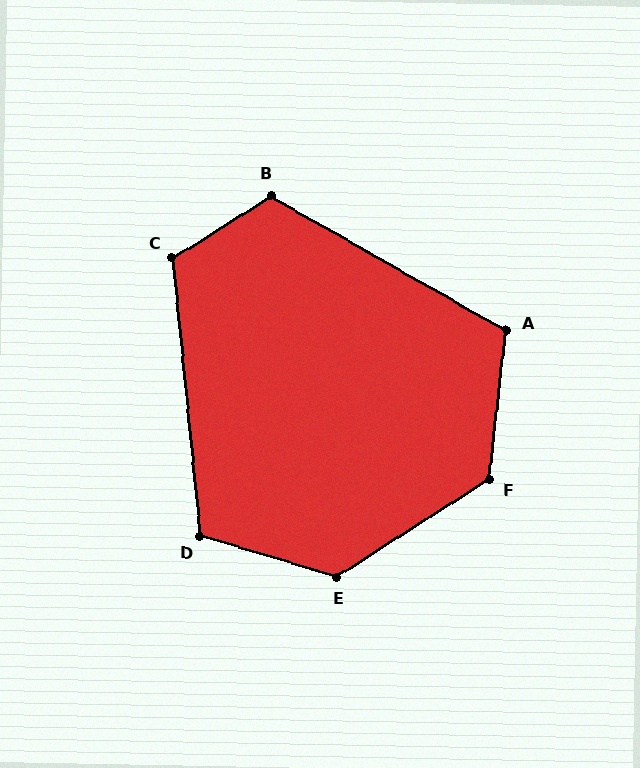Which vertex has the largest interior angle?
E, at approximately 131 degrees.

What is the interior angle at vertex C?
Approximately 116 degrees (obtuse).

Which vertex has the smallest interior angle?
D, at approximately 112 degrees.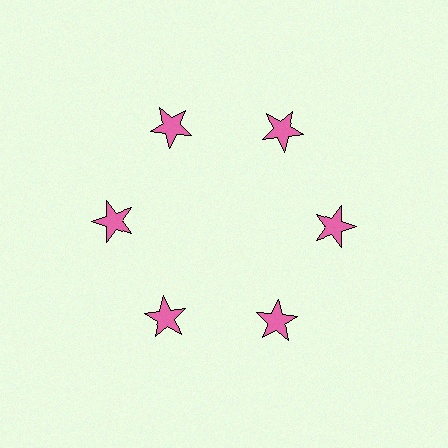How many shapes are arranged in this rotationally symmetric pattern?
There are 6 shapes, arranged in 6 groups of 1.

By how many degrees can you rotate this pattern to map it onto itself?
The pattern maps onto itself every 60 degrees of rotation.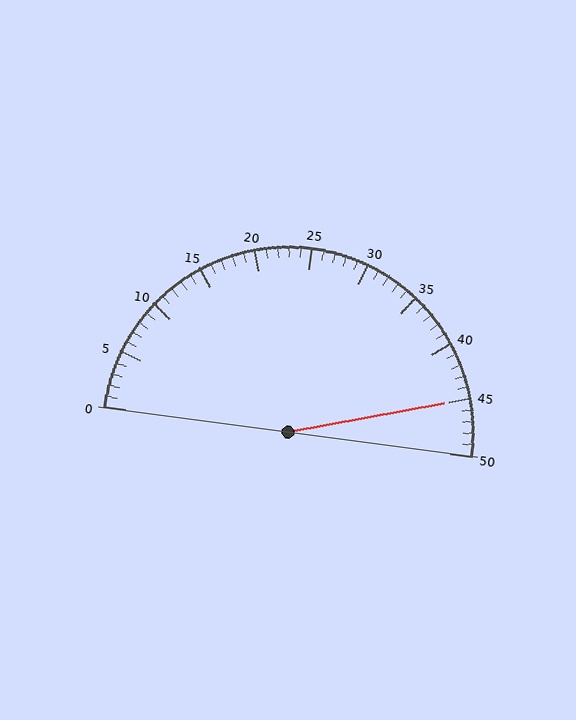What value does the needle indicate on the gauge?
The needle indicates approximately 45.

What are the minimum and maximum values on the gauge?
The gauge ranges from 0 to 50.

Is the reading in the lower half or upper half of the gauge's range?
The reading is in the upper half of the range (0 to 50).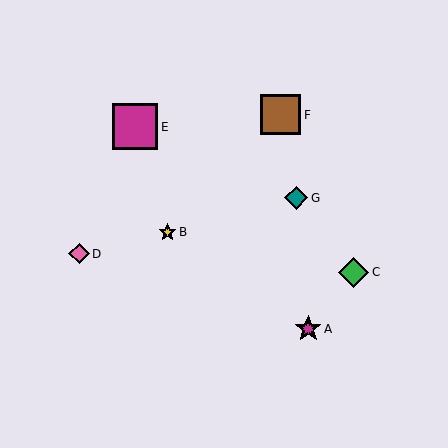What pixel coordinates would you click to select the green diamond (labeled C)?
Click at (354, 273) to select the green diamond C.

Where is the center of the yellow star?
The center of the yellow star is at (167, 232).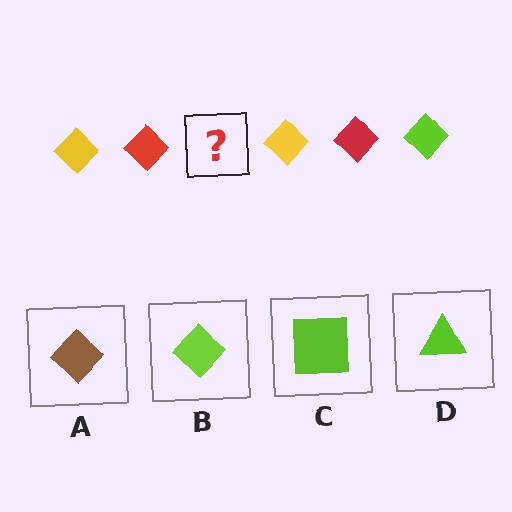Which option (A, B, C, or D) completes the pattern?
B.